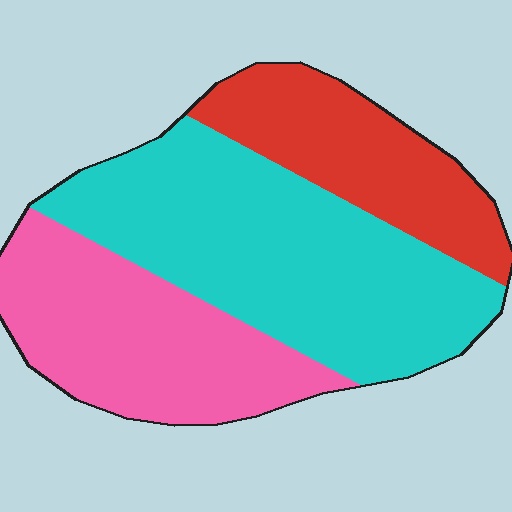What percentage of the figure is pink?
Pink takes up about one third (1/3) of the figure.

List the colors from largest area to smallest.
From largest to smallest: cyan, pink, red.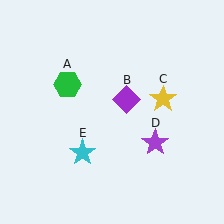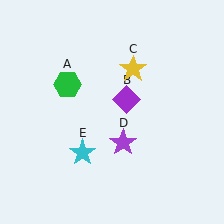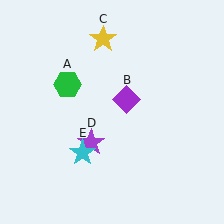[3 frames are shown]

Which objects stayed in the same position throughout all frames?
Green hexagon (object A) and purple diamond (object B) and cyan star (object E) remained stationary.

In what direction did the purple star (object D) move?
The purple star (object D) moved left.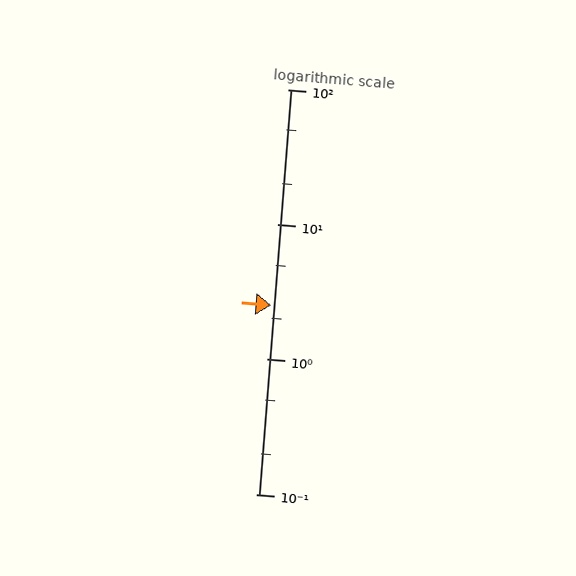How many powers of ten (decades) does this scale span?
The scale spans 3 decades, from 0.1 to 100.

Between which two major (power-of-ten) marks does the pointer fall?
The pointer is between 1 and 10.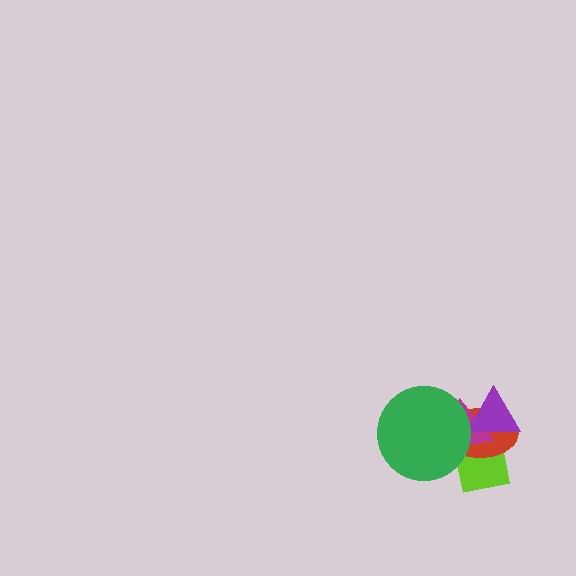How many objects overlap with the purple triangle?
3 objects overlap with the purple triangle.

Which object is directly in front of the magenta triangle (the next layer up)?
The purple triangle is directly in front of the magenta triangle.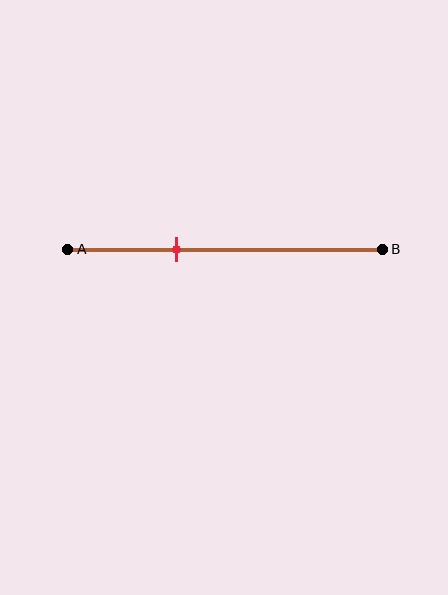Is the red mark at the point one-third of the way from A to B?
Yes, the mark is approximately at the one-third point.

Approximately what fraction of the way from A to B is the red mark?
The red mark is approximately 35% of the way from A to B.